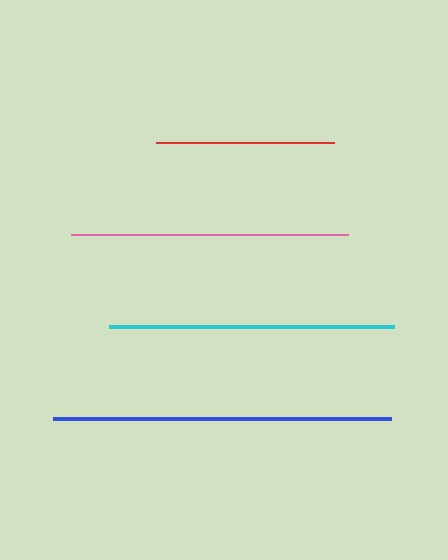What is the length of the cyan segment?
The cyan segment is approximately 284 pixels long.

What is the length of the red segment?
The red segment is approximately 178 pixels long.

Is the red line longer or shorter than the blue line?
The blue line is longer than the red line.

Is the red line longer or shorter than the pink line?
The pink line is longer than the red line.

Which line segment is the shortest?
The red line is the shortest at approximately 178 pixels.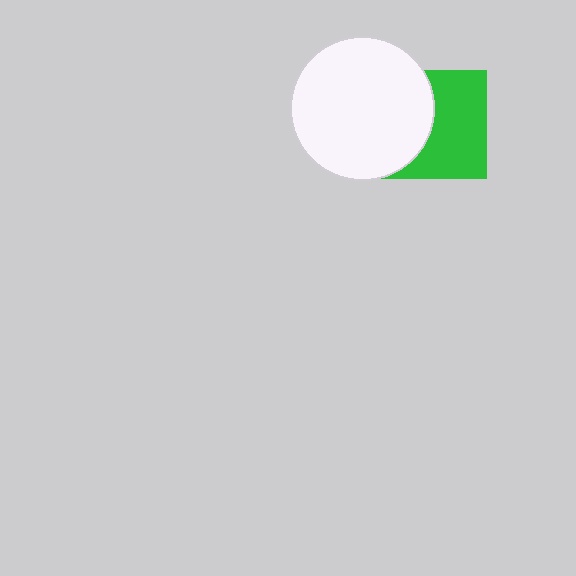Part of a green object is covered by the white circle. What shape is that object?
It is a square.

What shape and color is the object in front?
The object in front is a white circle.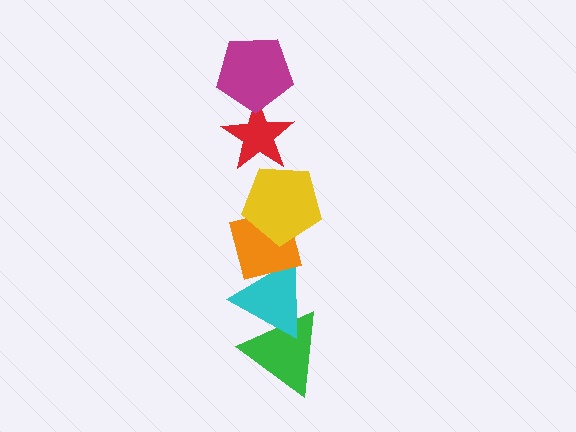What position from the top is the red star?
The red star is 2nd from the top.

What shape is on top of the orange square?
The yellow pentagon is on top of the orange square.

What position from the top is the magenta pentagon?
The magenta pentagon is 1st from the top.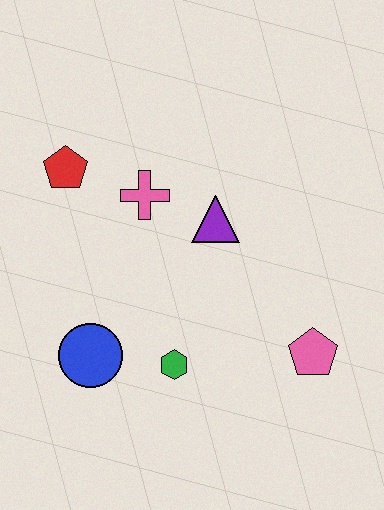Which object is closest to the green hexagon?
The blue circle is closest to the green hexagon.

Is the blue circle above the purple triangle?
No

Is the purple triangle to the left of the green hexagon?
No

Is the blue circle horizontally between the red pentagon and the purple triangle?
Yes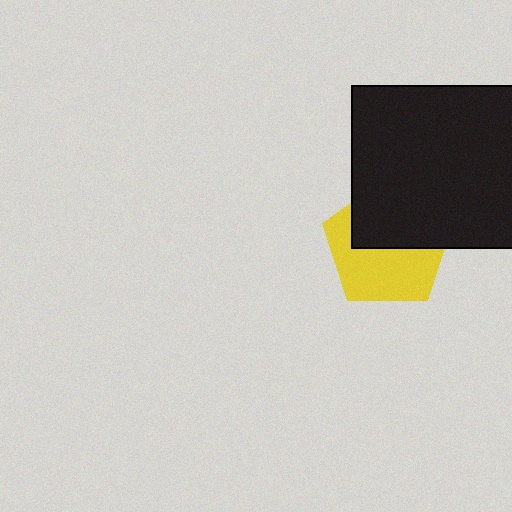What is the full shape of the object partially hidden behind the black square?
The partially hidden object is a yellow pentagon.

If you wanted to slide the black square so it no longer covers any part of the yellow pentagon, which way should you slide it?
Slide it up — that is the most direct way to separate the two shapes.